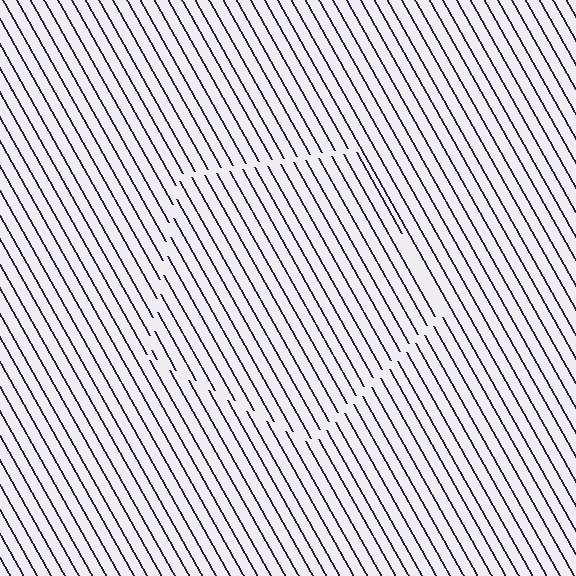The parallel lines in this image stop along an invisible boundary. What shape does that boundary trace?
An illusory pentagon. The interior of the shape contains the same grating, shifted by half a period — the contour is defined by the phase discontinuity where line-ends from the inner and outer gratings abut.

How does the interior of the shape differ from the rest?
The interior of the shape contains the same grating, shifted by half a period — the contour is defined by the phase discontinuity where line-ends from the inner and outer gratings abut.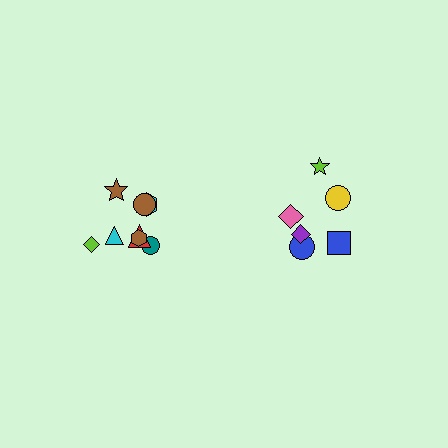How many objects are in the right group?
There are 6 objects.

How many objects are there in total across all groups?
There are 14 objects.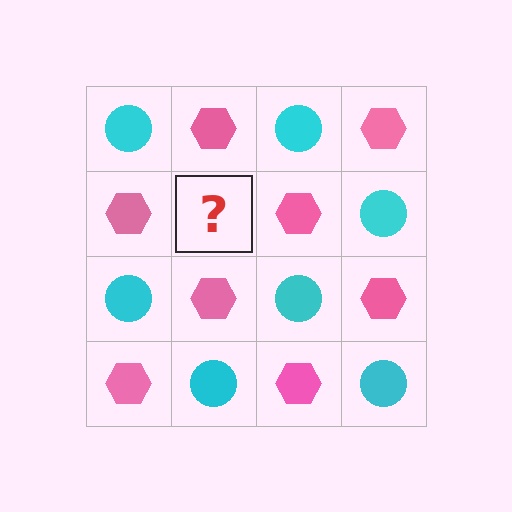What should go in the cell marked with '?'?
The missing cell should contain a cyan circle.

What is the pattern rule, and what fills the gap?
The rule is that it alternates cyan circle and pink hexagon in a checkerboard pattern. The gap should be filled with a cyan circle.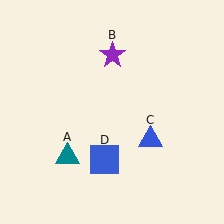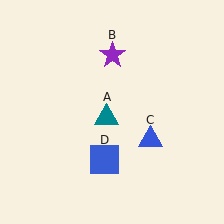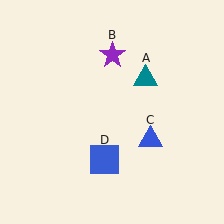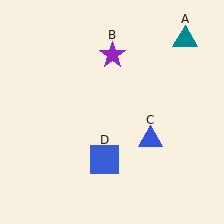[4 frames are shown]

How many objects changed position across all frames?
1 object changed position: teal triangle (object A).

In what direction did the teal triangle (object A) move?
The teal triangle (object A) moved up and to the right.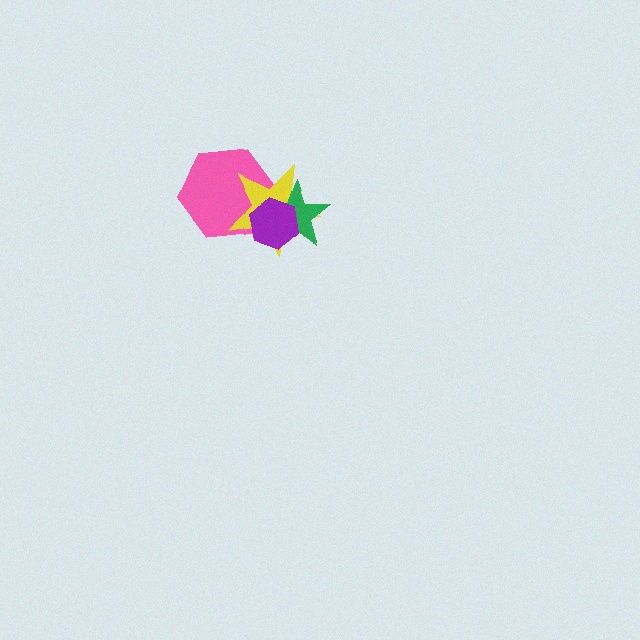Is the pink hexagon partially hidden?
Yes, it is partially covered by another shape.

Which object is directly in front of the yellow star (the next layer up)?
The green star is directly in front of the yellow star.